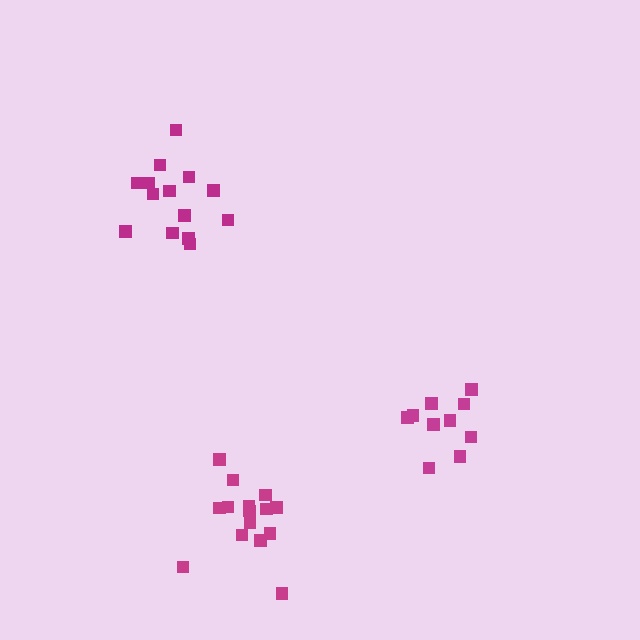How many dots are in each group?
Group 1: 10 dots, Group 2: 15 dots, Group 3: 14 dots (39 total).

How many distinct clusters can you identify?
There are 3 distinct clusters.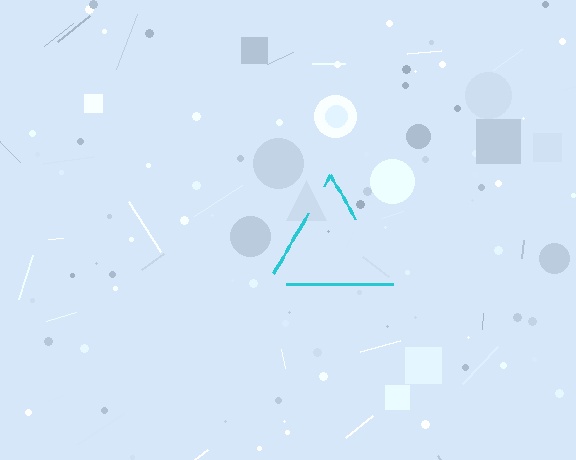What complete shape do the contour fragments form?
The contour fragments form a triangle.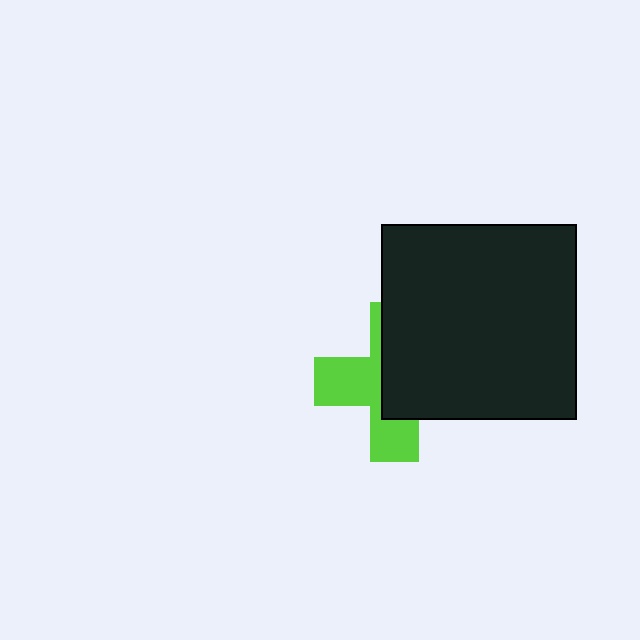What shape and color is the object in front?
The object in front is a black square.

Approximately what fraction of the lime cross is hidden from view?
Roughly 53% of the lime cross is hidden behind the black square.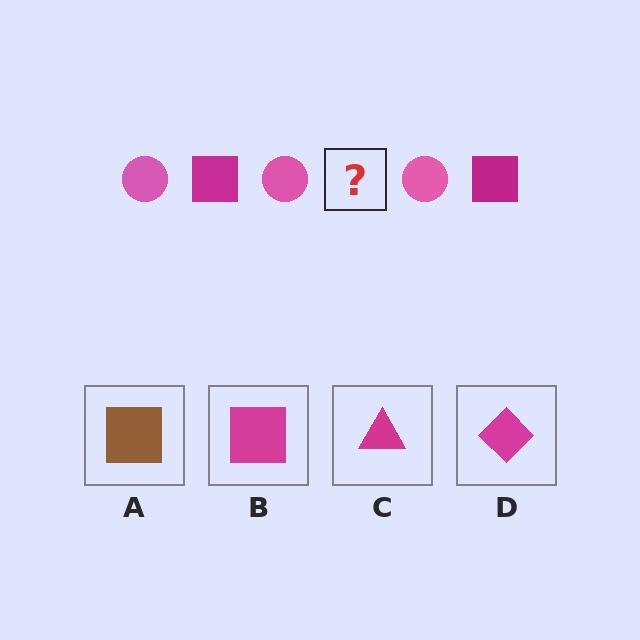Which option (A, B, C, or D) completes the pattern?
B.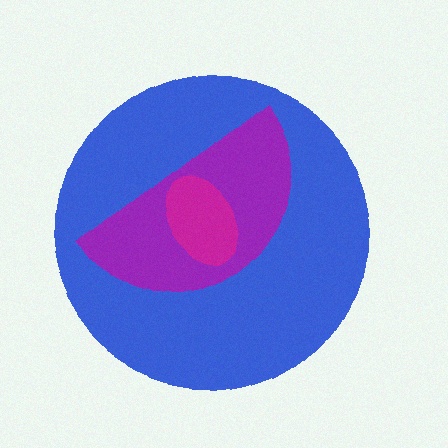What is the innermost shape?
The magenta ellipse.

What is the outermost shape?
The blue circle.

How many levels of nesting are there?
3.